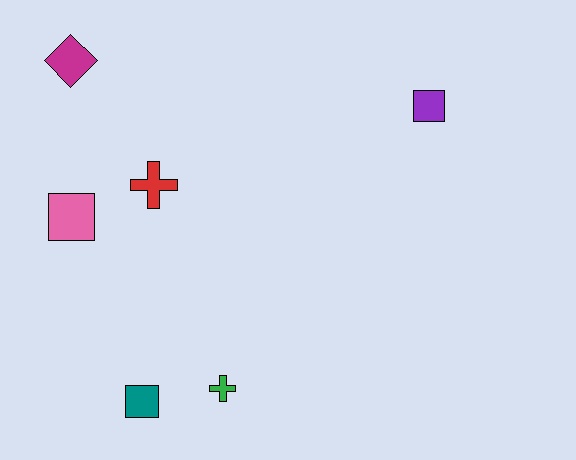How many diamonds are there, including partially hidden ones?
There is 1 diamond.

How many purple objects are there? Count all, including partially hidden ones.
There is 1 purple object.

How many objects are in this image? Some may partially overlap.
There are 6 objects.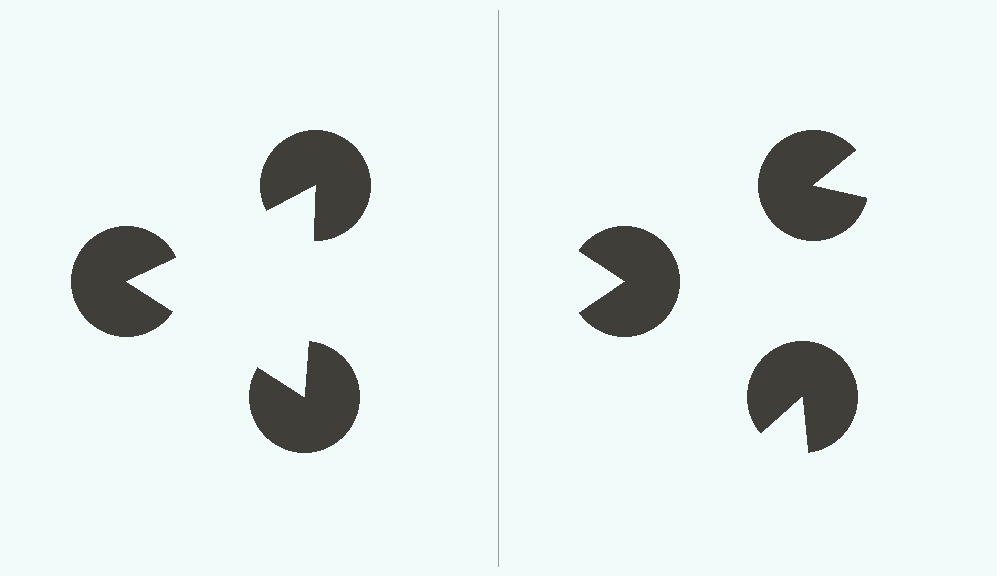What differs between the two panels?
The pac-man discs are positioned identically on both sides; only the wedge orientations differ. On the left they align to a triangle; on the right they are misaligned.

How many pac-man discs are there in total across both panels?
6 — 3 on each side.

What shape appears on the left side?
An illusory triangle.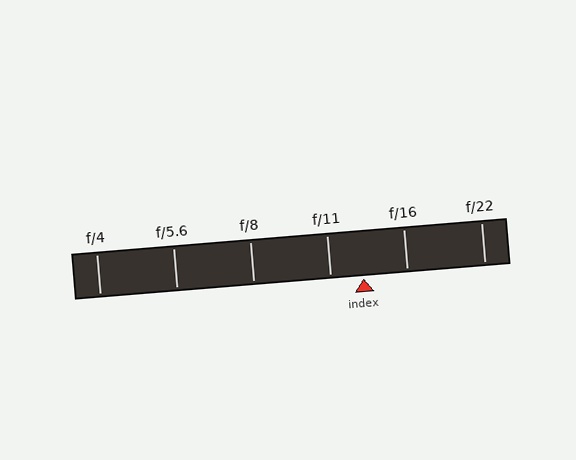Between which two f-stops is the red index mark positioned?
The index mark is between f/11 and f/16.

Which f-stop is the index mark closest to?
The index mark is closest to f/11.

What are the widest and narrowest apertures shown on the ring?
The widest aperture shown is f/4 and the narrowest is f/22.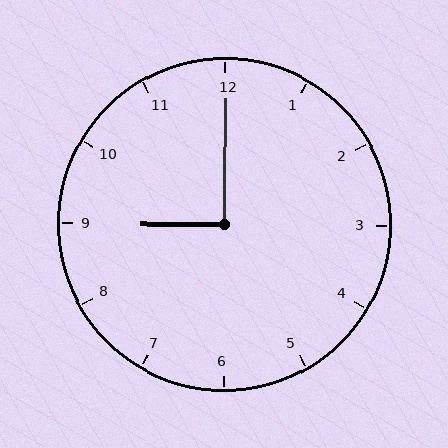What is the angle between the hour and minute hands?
Approximately 90 degrees.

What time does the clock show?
9:00.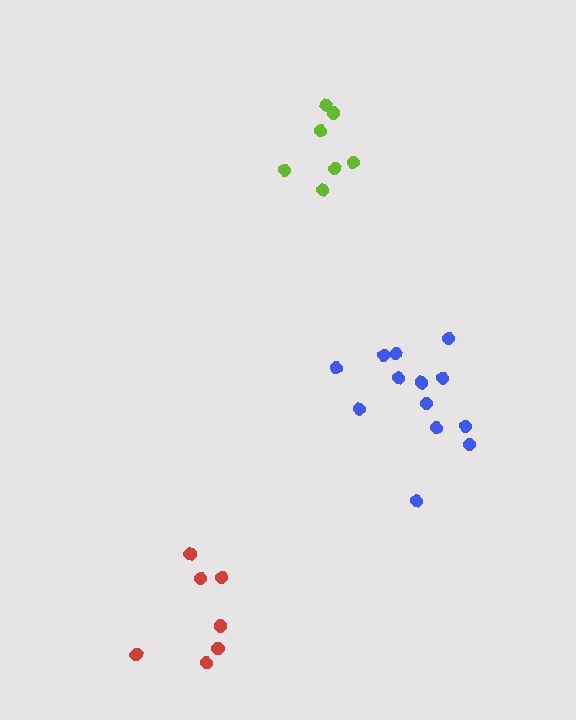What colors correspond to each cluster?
The clusters are colored: red, blue, lime.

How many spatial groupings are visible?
There are 3 spatial groupings.